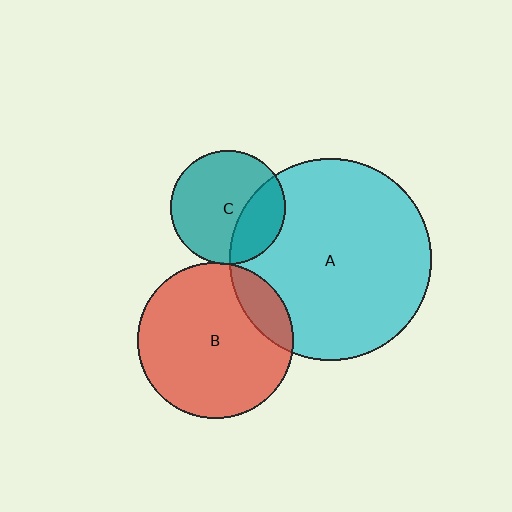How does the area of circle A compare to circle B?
Approximately 1.7 times.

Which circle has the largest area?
Circle A (cyan).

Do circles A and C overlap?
Yes.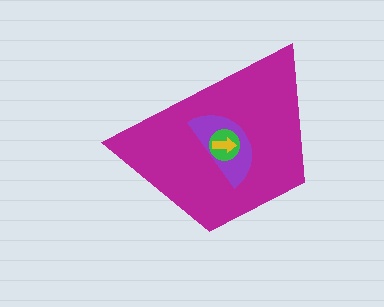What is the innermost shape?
The yellow arrow.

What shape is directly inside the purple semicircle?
The green circle.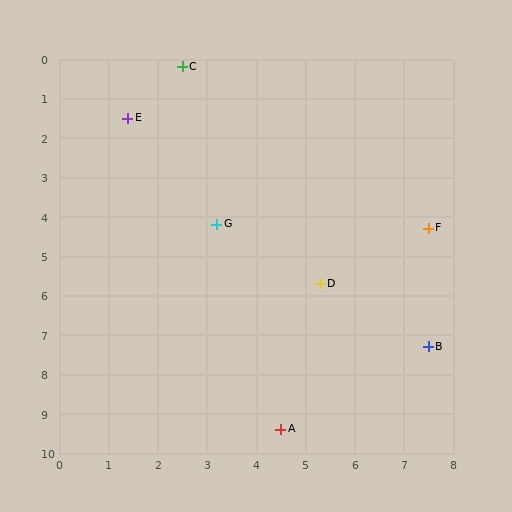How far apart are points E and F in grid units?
Points E and F are about 6.7 grid units apart.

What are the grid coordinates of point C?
Point C is at approximately (2.5, 0.2).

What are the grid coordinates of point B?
Point B is at approximately (7.5, 7.3).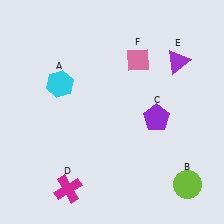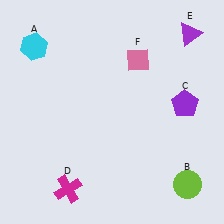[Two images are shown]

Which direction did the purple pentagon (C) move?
The purple pentagon (C) moved right.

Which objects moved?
The objects that moved are: the cyan hexagon (A), the purple pentagon (C), the purple triangle (E).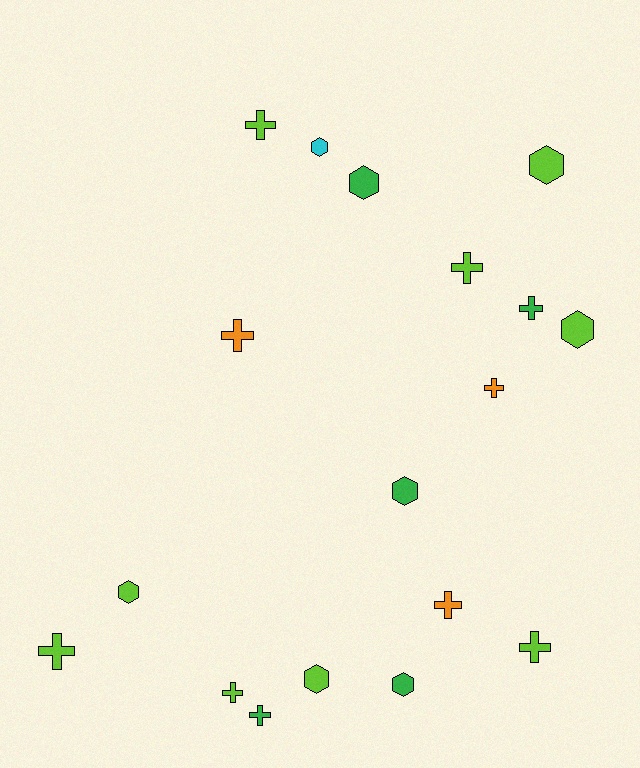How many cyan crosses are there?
There are no cyan crosses.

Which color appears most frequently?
Lime, with 9 objects.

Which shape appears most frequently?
Cross, with 10 objects.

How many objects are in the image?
There are 18 objects.